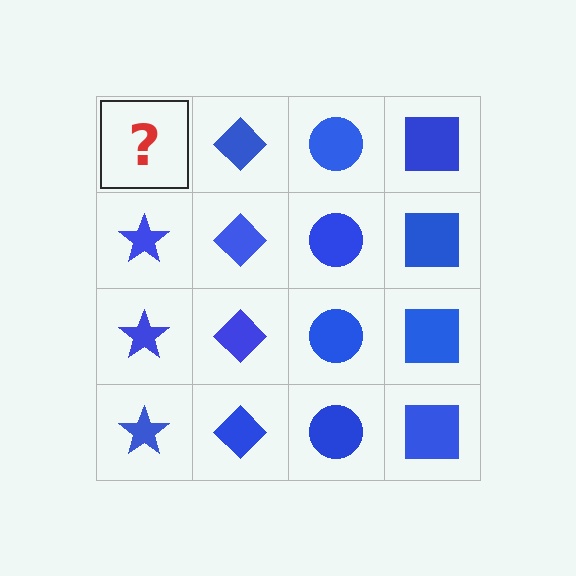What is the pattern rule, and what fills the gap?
The rule is that each column has a consistent shape. The gap should be filled with a blue star.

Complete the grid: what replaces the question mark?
The question mark should be replaced with a blue star.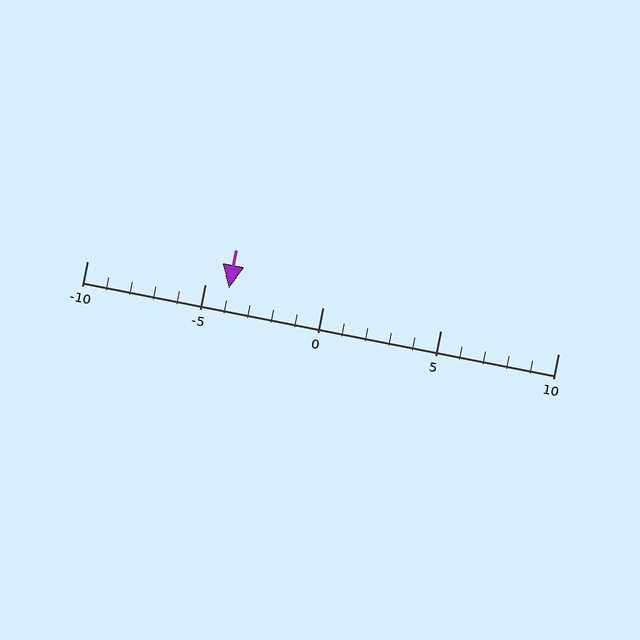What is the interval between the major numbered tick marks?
The major tick marks are spaced 5 units apart.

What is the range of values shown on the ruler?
The ruler shows values from -10 to 10.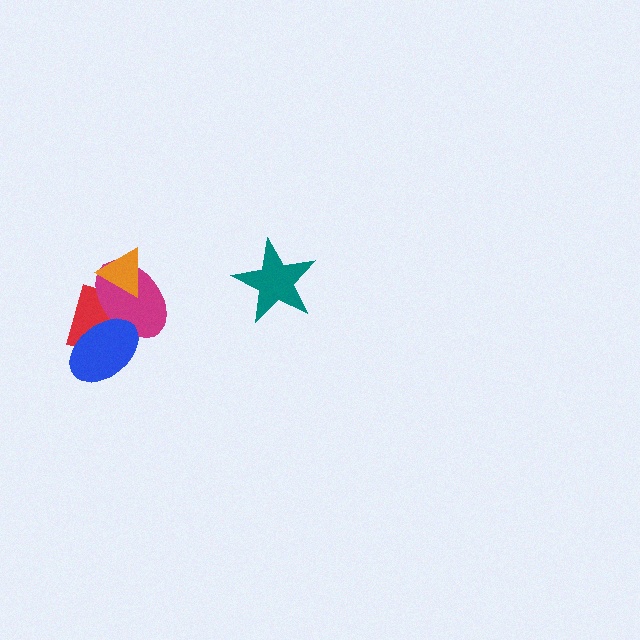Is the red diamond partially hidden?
Yes, it is partially covered by another shape.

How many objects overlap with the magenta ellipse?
3 objects overlap with the magenta ellipse.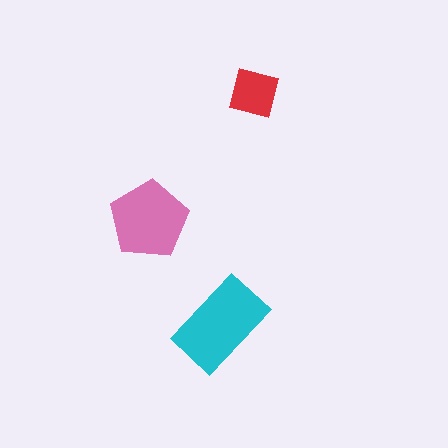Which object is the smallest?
The red square.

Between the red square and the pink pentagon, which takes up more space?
The pink pentagon.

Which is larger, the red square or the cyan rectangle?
The cyan rectangle.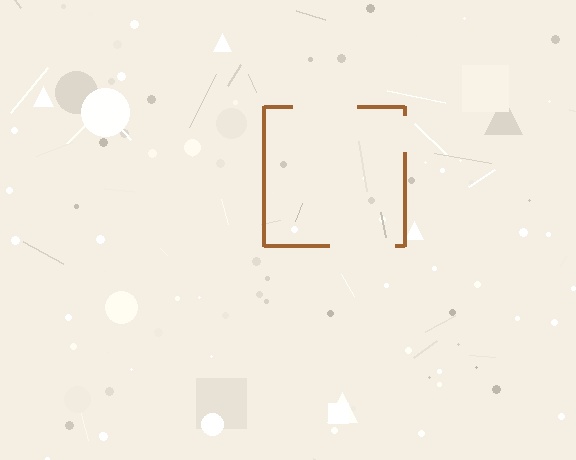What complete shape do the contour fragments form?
The contour fragments form a square.